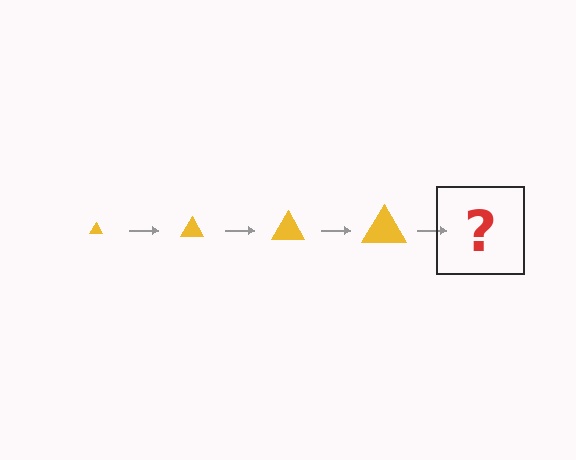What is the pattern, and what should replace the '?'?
The pattern is that the triangle gets progressively larger each step. The '?' should be a yellow triangle, larger than the previous one.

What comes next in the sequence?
The next element should be a yellow triangle, larger than the previous one.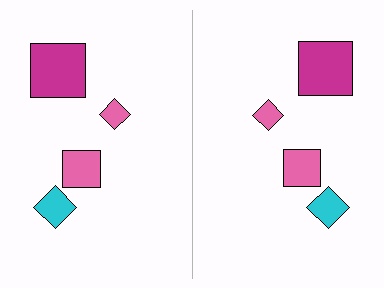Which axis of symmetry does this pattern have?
The pattern has a vertical axis of symmetry running through the center of the image.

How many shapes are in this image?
There are 8 shapes in this image.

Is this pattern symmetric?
Yes, this pattern has bilateral (reflection) symmetry.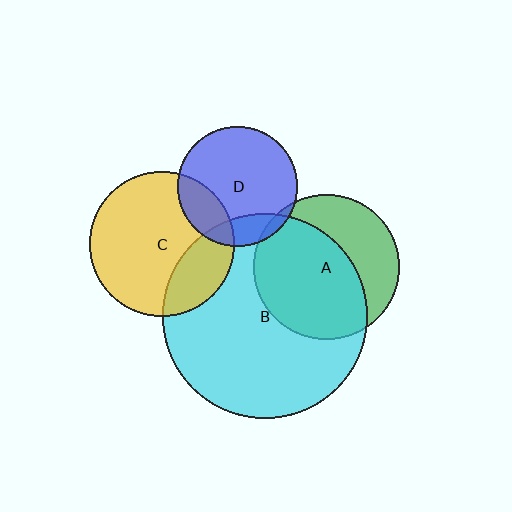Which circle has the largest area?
Circle B (cyan).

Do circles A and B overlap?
Yes.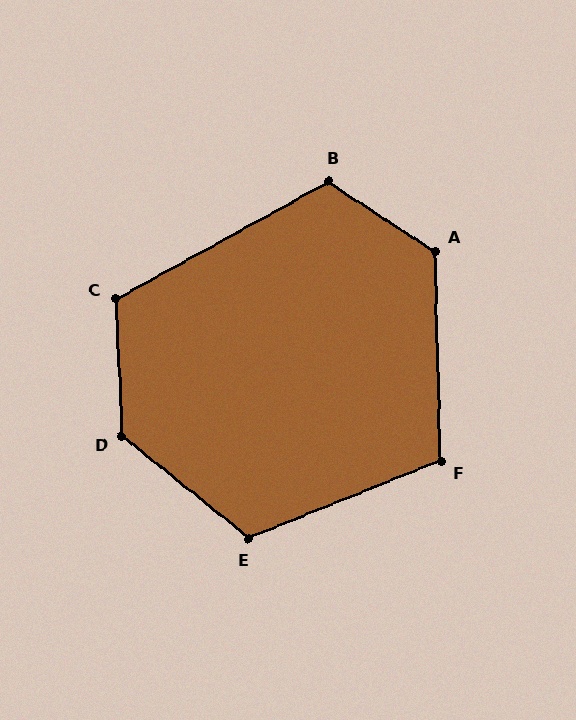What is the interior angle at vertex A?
Approximately 125 degrees (obtuse).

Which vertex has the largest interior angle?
D, at approximately 131 degrees.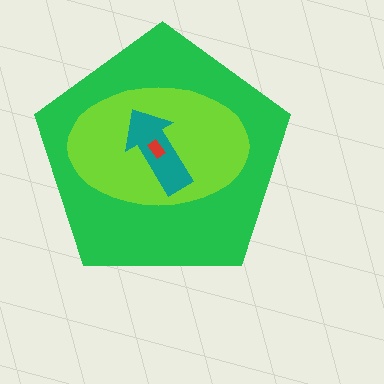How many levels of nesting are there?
4.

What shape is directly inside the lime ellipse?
The teal arrow.